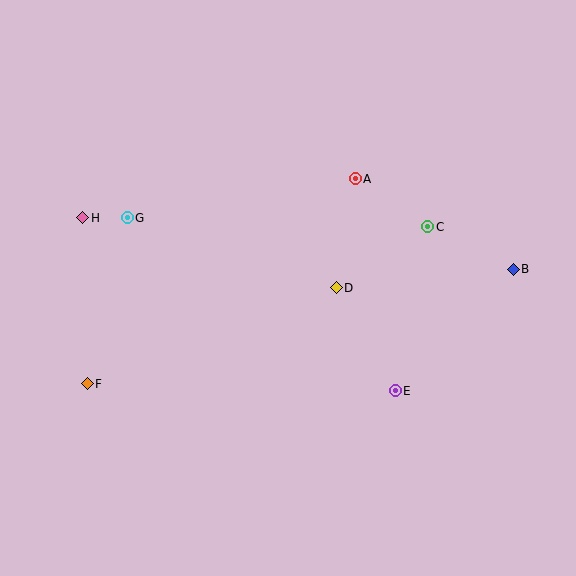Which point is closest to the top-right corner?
Point C is closest to the top-right corner.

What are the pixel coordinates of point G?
Point G is at (127, 218).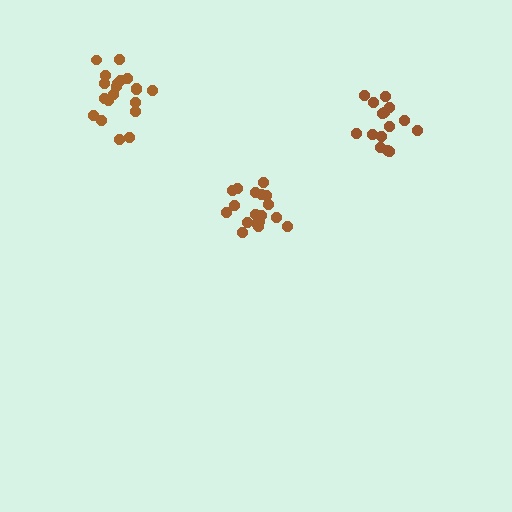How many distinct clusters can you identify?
There are 3 distinct clusters.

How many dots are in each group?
Group 1: 18 dots, Group 2: 20 dots, Group 3: 15 dots (53 total).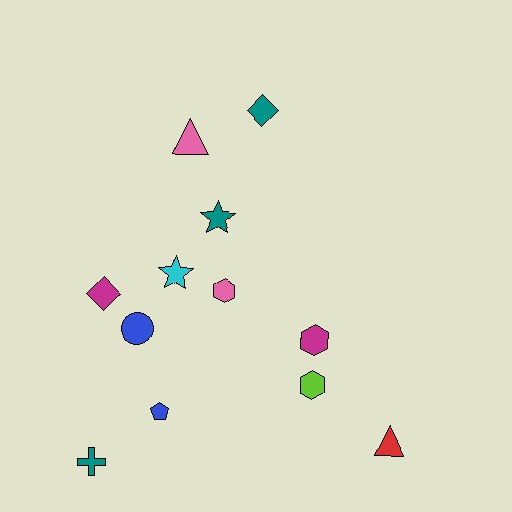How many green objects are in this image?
There are no green objects.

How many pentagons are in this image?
There is 1 pentagon.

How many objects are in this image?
There are 12 objects.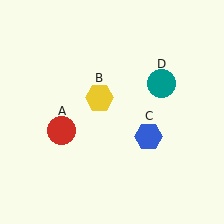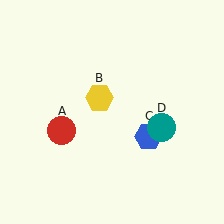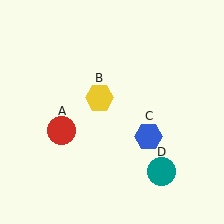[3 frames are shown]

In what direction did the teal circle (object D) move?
The teal circle (object D) moved down.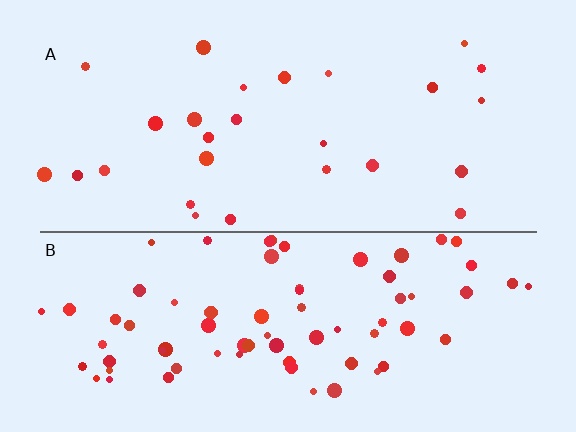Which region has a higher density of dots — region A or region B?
B (the bottom).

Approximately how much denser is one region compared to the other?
Approximately 2.8× — region B over region A.